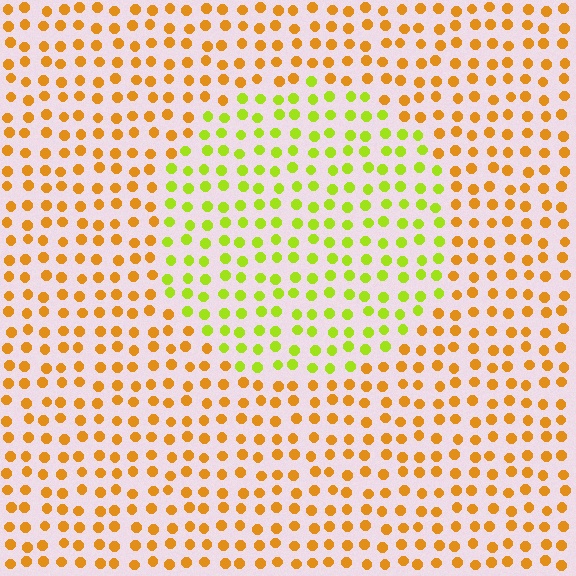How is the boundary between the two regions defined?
The boundary is defined purely by a slight shift in hue (about 45 degrees). Spacing, size, and orientation are identical on both sides.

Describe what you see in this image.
The image is filled with small orange elements in a uniform arrangement. A circle-shaped region is visible where the elements are tinted to a slightly different hue, forming a subtle color boundary.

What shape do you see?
I see a circle.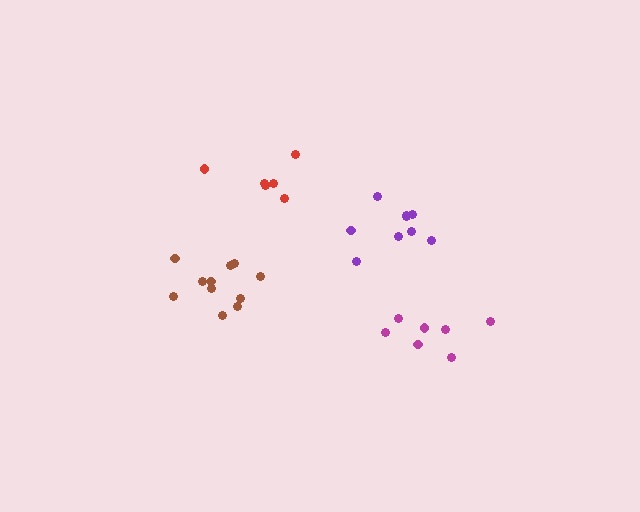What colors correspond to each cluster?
The clusters are colored: red, purple, brown, magenta.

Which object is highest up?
The red cluster is topmost.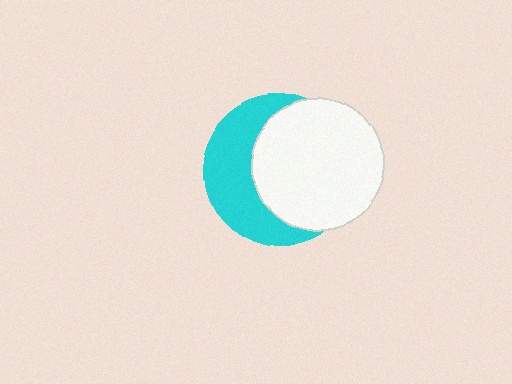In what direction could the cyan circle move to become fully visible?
The cyan circle could move left. That would shift it out from behind the white circle entirely.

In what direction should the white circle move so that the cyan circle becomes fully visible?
The white circle should move right. That is the shortest direction to clear the overlap and leave the cyan circle fully visible.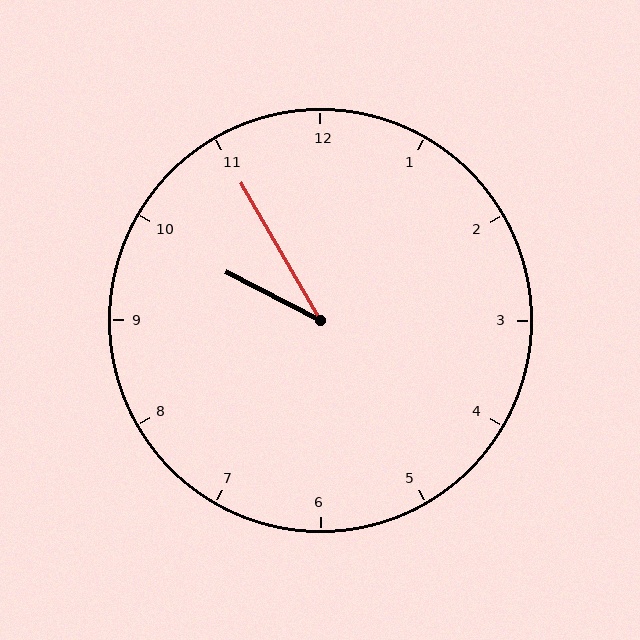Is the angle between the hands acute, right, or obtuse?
It is acute.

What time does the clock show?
9:55.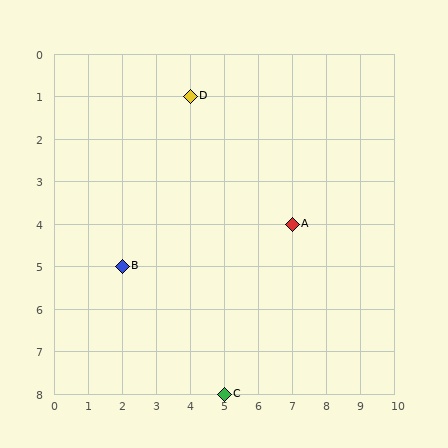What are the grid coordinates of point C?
Point C is at grid coordinates (5, 8).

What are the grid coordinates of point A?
Point A is at grid coordinates (7, 4).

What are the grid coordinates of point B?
Point B is at grid coordinates (2, 5).